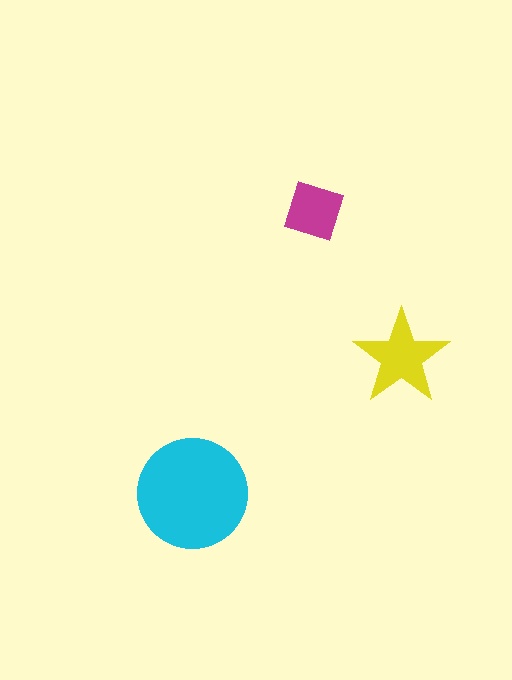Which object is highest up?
The magenta square is topmost.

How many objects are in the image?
There are 3 objects in the image.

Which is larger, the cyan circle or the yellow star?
The cyan circle.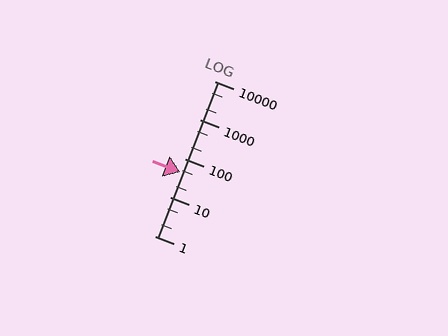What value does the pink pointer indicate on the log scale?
The pointer indicates approximately 45.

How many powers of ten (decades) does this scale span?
The scale spans 4 decades, from 1 to 10000.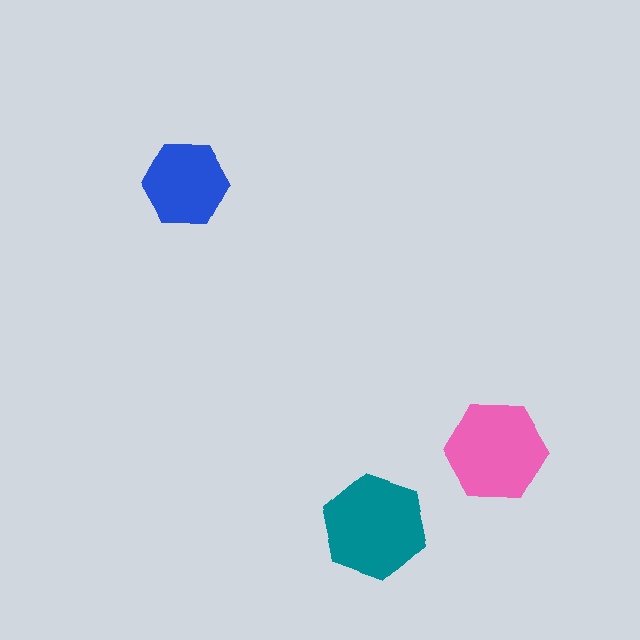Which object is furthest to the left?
The blue hexagon is leftmost.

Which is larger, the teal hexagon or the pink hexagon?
The teal one.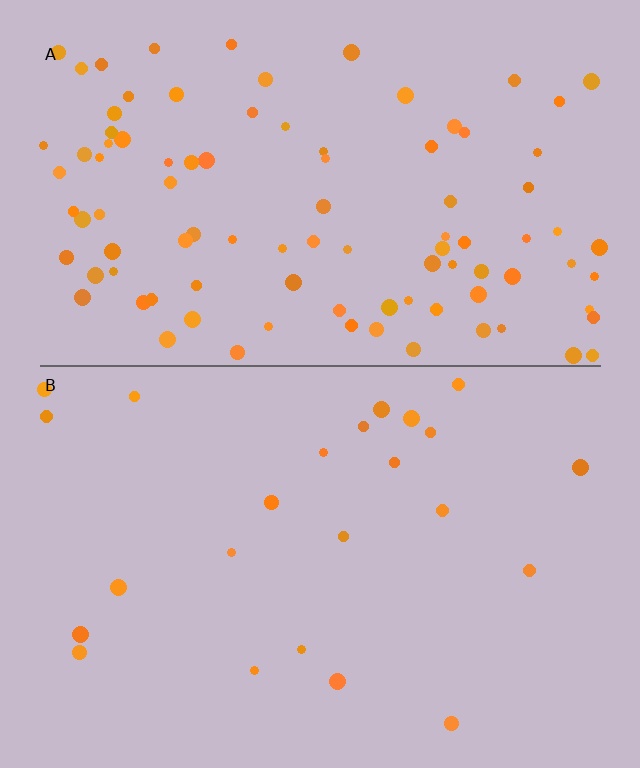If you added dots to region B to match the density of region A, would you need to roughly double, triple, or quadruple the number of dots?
Approximately quadruple.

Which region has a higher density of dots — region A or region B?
A (the top).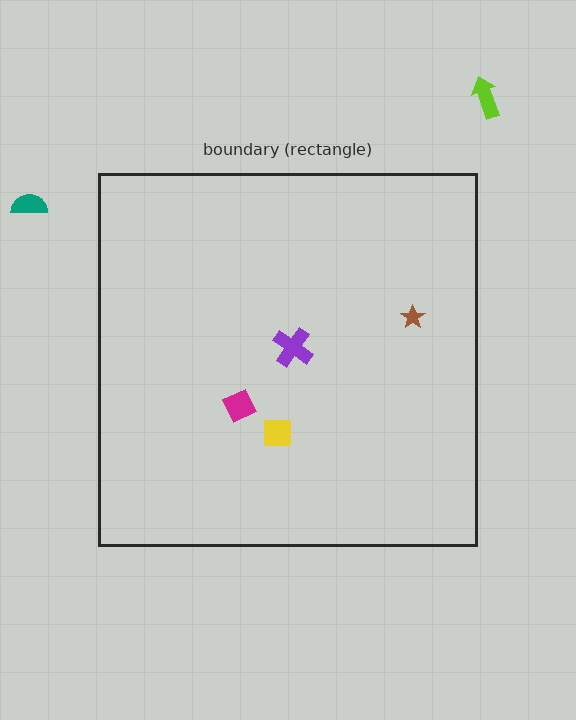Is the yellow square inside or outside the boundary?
Inside.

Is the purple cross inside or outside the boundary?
Inside.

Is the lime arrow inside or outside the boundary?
Outside.